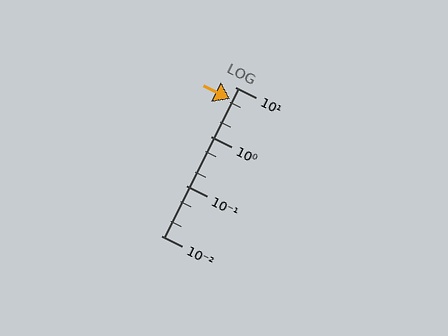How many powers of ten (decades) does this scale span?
The scale spans 3 decades, from 0.01 to 10.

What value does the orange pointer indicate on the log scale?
The pointer indicates approximately 5.7.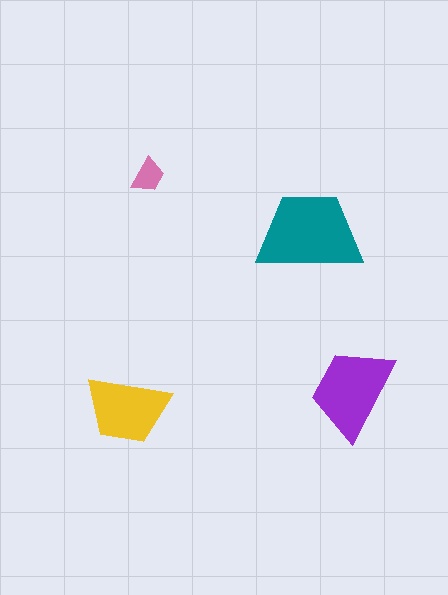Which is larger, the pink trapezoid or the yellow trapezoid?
The yellow one.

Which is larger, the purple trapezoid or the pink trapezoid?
The purple one.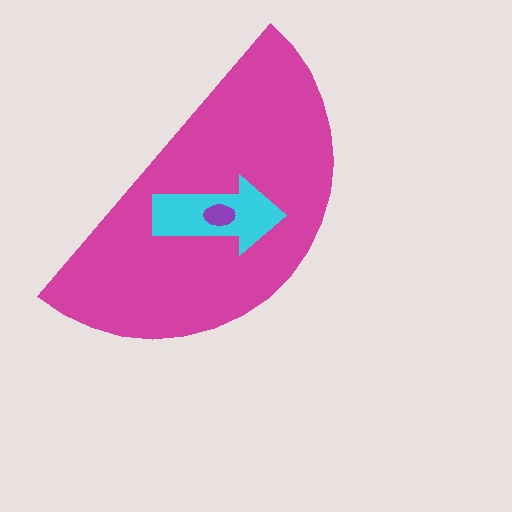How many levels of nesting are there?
3.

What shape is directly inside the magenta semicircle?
The cyan arrow.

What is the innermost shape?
The purple ellipse.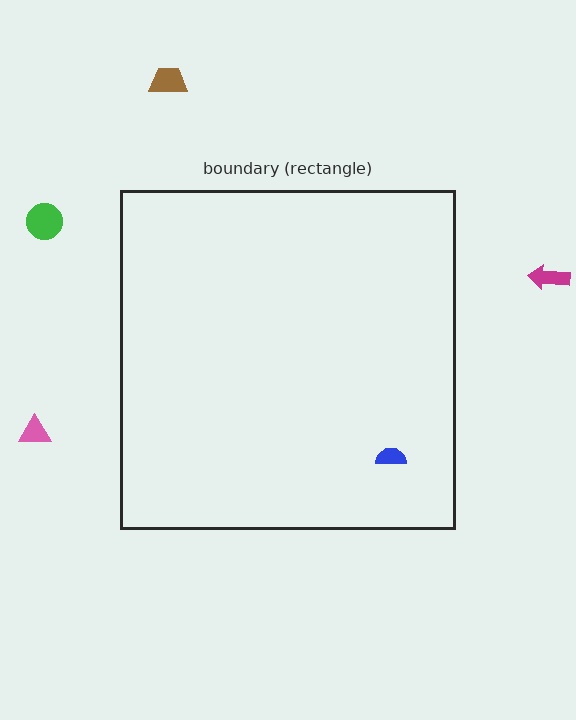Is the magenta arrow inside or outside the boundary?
Outside.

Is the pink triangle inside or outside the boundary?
Outside.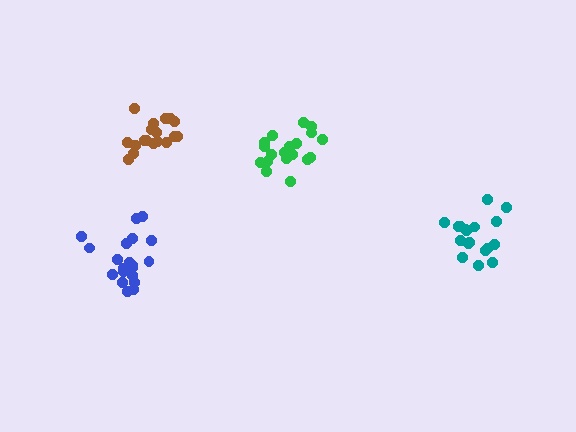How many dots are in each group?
Group 1: 18 dots, Group 2: 18 dots, Group 3: 20 dots, Group 4: 19 dots (75 total).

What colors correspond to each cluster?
The clusters are colored: teal, brown, blue, green.